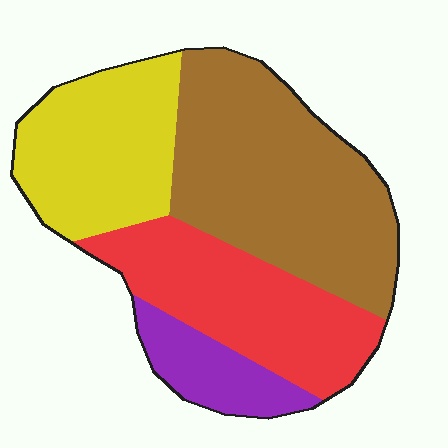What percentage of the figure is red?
Red takes up about one quarter (1/4) of the figure.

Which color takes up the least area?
Purple, at roughly 10%.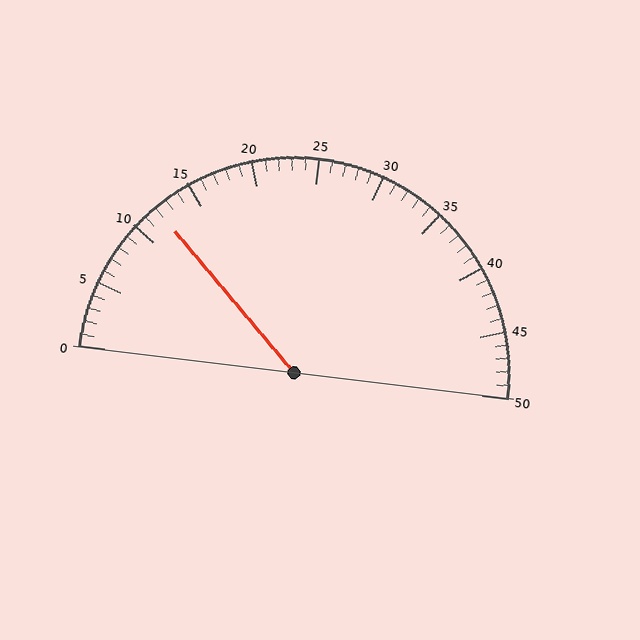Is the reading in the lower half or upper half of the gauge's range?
The reading is in the lower half of the range (0 to 50).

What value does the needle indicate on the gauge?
The needle indicates approximately 12.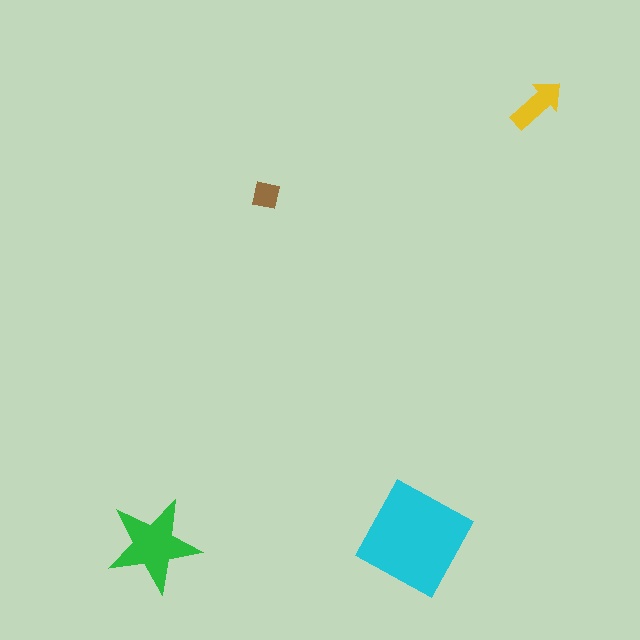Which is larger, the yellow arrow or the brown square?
The yellow arrow.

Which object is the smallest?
The brown square.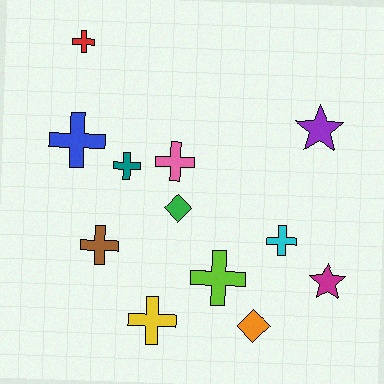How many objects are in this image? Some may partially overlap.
There are 12 objects.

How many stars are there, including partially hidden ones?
There are 2 stars.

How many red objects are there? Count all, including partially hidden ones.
There is 1 red object.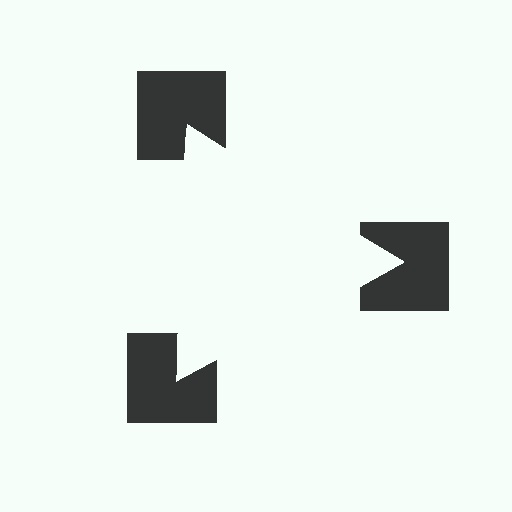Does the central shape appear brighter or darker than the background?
It typically appears slightly brighter than the background, even though no actual brightness change is drawn.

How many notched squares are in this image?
There are 3 — one at each vertex of the illusory triangle.